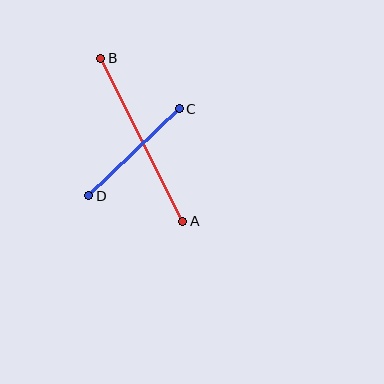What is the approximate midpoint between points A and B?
The midpoint is at approximately (142, 140) pixels.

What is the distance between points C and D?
The distance is approximately 126 pixels.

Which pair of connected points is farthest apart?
Points A and B are farthest apart.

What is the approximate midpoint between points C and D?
The midpoint is at approximately (134, 152) pixels.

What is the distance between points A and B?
The distance is approximately 182 pixels.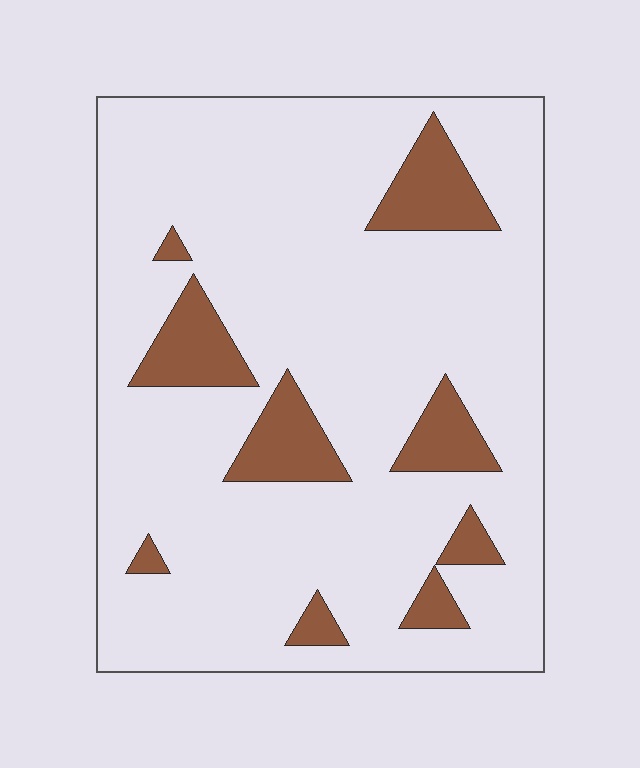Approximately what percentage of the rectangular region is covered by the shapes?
Approximately 15%.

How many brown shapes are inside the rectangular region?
9.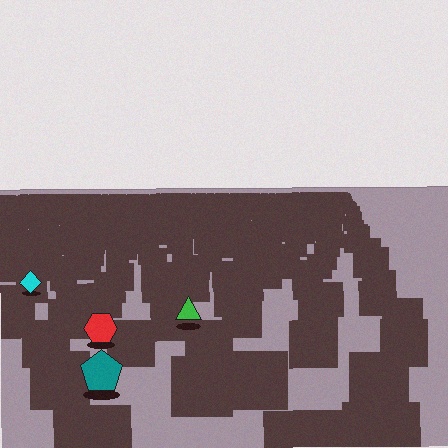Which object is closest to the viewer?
The teal pentagon is closest. The texture marks near it are larger and more spread out.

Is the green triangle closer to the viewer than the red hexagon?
No. The red hexagon is closer — you can tell from the texture gradient: the ground texture is coarser near it.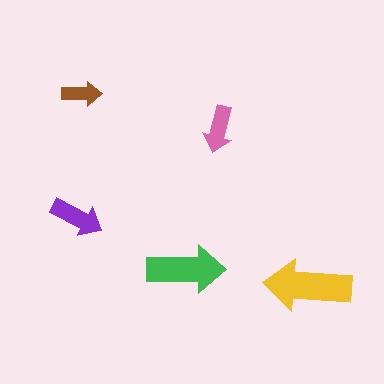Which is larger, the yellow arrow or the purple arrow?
The yellow one.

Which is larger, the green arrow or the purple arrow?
The green one.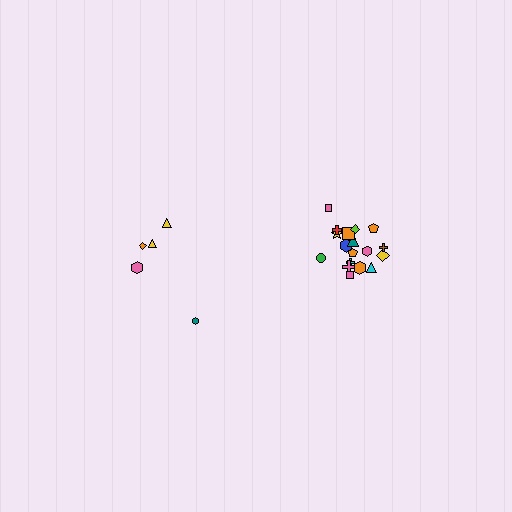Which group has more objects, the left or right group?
The right group.